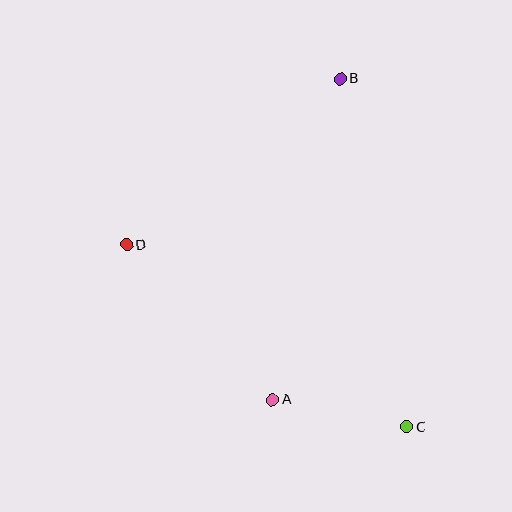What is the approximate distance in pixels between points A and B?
The distance between A and B is approximately 328 pixels.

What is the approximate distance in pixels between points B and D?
The distance between B and D is approximately 271 pixels.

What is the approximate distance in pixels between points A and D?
The distance between A and D is approximately 213 pixels.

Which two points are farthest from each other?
Points B and C are farthest from each other.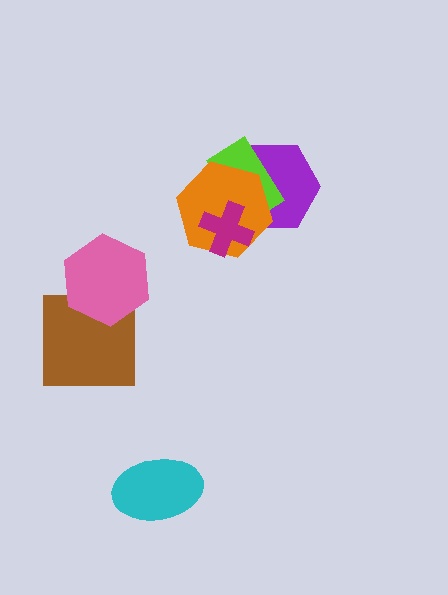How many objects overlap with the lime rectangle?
3 objects overlap with the lime rectangle.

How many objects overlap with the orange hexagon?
3 objects overlap with the orange hexagon.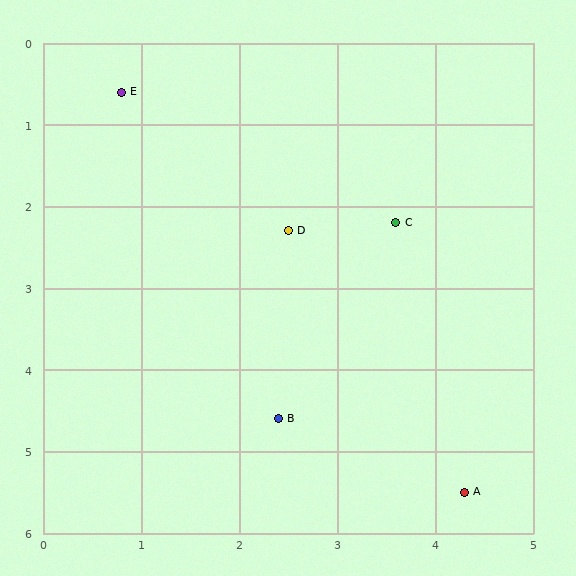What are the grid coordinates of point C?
Point C is at approximately (3.6, 2.2).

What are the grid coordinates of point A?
Point A is at approximately (4.3, 5.5).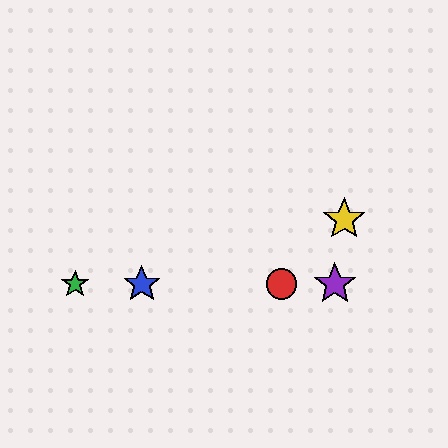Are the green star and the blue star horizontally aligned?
Yes, both are at y≈284.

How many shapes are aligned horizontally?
4 shapes (the red circle, the blue star, the green star, the purple star) are aligned horizontally.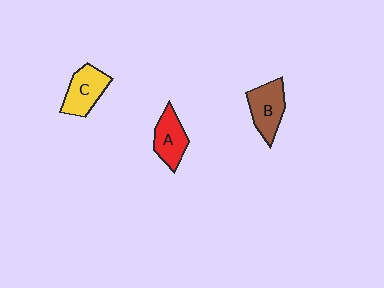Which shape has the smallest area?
Shape A (red).